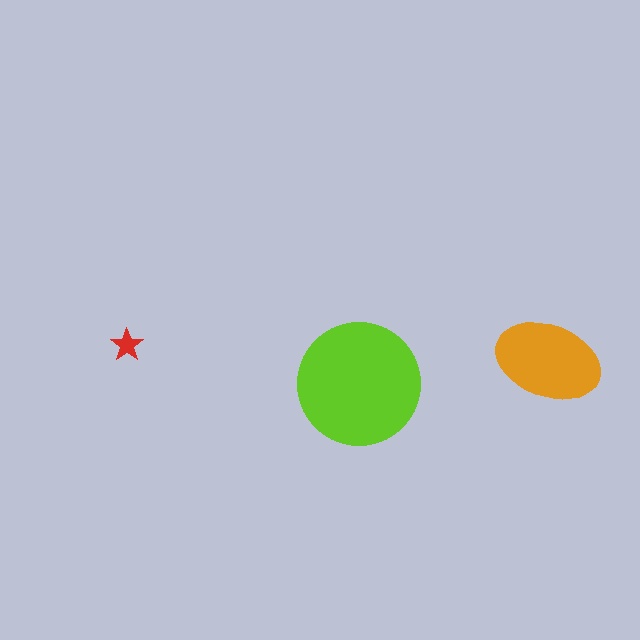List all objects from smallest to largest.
The red star, the orange ellipse, the lime circle.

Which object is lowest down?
The lime circle is bottommost.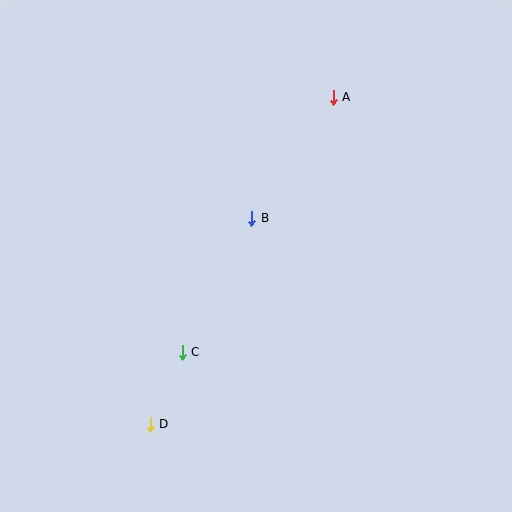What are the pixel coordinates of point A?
Point A is at (333, 97).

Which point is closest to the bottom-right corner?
Point C is closest to the bottom-right corner.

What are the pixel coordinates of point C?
Point C is at (182, 352).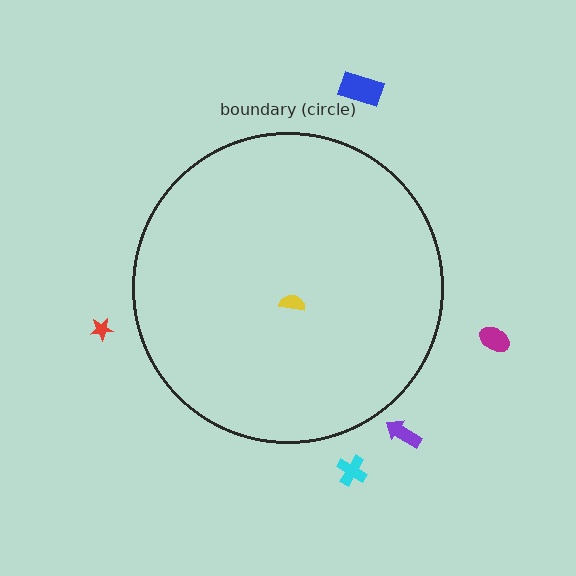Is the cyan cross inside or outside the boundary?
Outside.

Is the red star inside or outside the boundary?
Outside.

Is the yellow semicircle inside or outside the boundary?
Inside.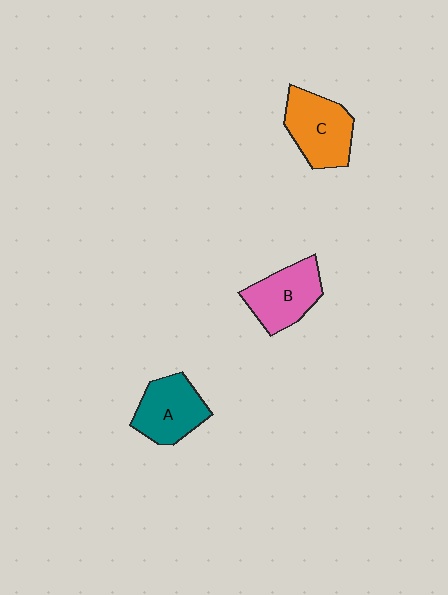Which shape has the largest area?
Shape C (orange).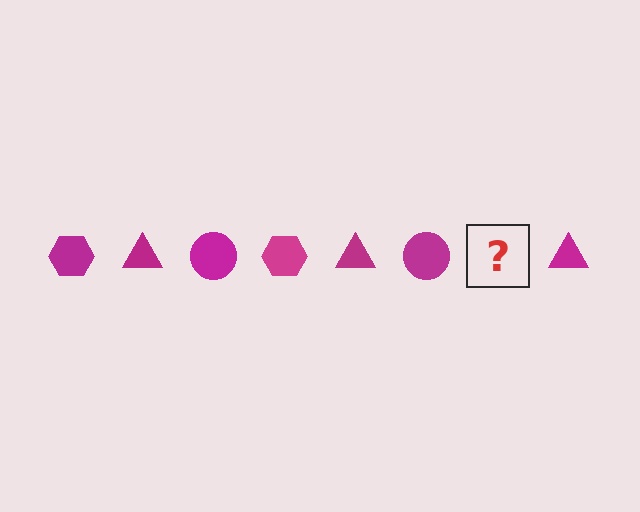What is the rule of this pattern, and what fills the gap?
The rule is that the pattern cycles through hexagon, triangle, circle shapes in magenta. The gap should be filled with a magenta hexagon.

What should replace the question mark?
The question mark should be replaced with a magenta hexagon.